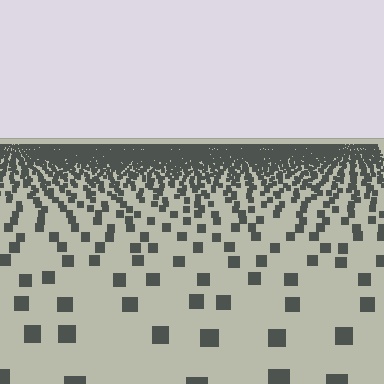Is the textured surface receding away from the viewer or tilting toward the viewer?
The surface is receding away from the viewer. Texture elements get smaller and denser toward the top.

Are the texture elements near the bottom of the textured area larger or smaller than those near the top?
Larger. Near the bottom, elements are closer to the viewer and appear at a bigger on-screen size.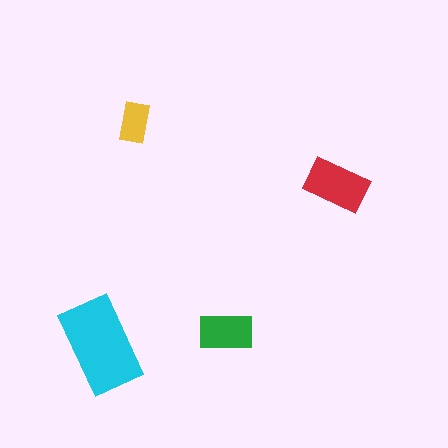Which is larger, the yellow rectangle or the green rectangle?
The green one.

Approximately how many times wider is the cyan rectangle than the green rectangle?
About 2 times wider.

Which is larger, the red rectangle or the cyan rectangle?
The cyan one.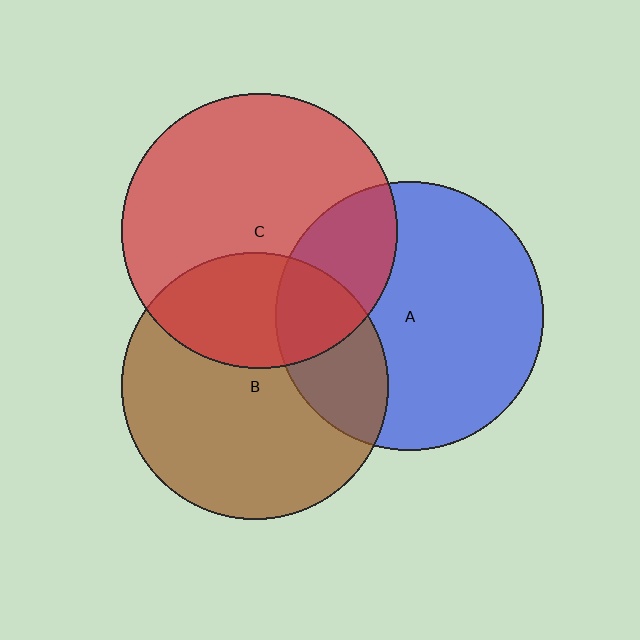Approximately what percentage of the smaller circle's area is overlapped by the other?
Approximately 25%.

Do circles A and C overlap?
Yes.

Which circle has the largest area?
Circle C (red).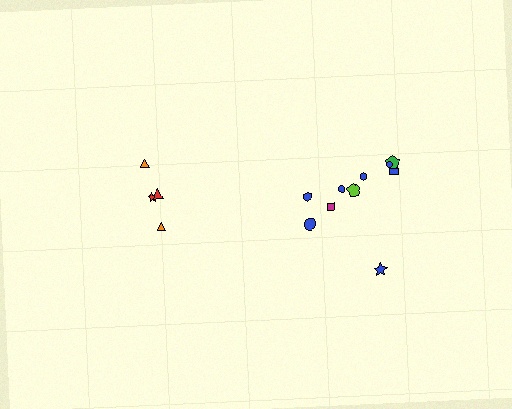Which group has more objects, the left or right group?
The right group.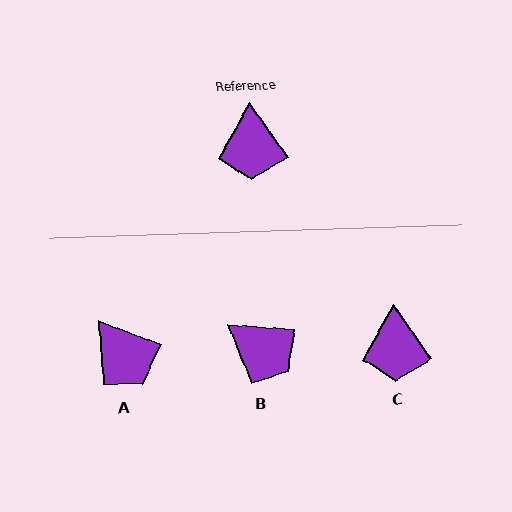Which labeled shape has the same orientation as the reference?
C.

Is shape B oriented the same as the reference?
No, it is off by about 51 degrees.